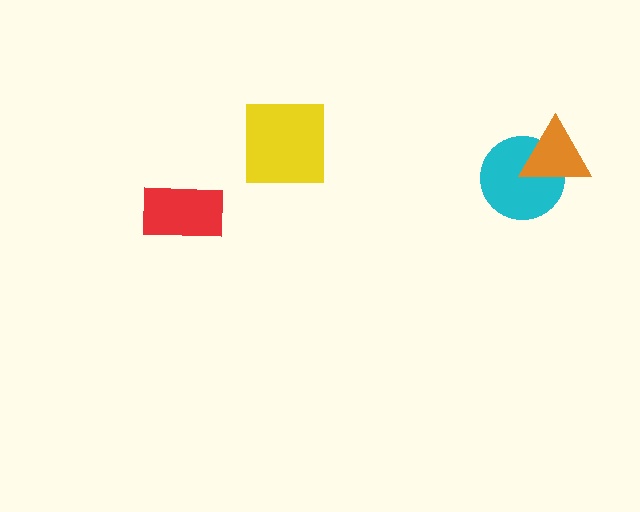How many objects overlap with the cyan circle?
1 object overlaps with the cyan circle.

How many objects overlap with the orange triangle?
1 object overlaps with the orange triangle.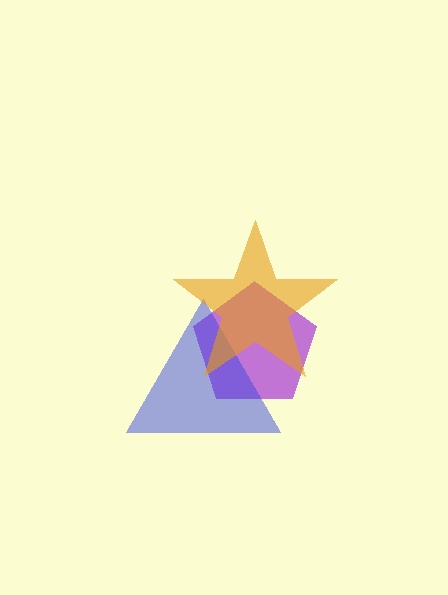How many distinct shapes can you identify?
There are 3 distinct shapes: a purple pentagon, a blue triangle, an orange star.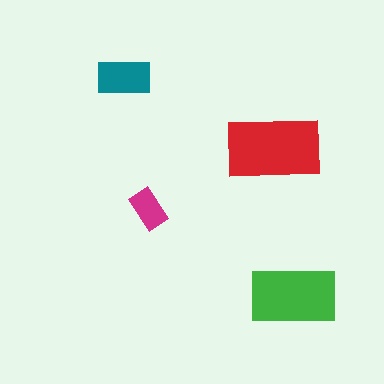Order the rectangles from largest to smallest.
the red one, the green one, the teal one, the magenta one.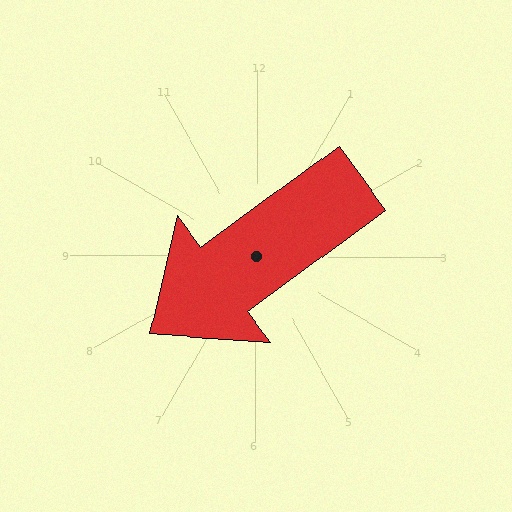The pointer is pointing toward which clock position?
Roughly 8 o'clock.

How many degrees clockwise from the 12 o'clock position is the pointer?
Approximately 233 degrees.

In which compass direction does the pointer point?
Southwest.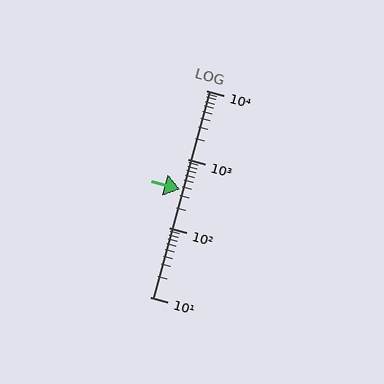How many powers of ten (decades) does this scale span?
The scale spans 3 decades, from 10 to 10000.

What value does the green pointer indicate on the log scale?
The pointer indicates approximately 370.